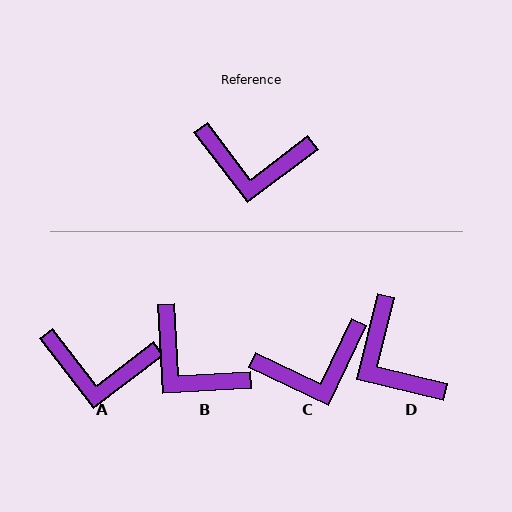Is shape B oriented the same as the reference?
No, it is off by about 34 degrees.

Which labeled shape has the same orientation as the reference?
A.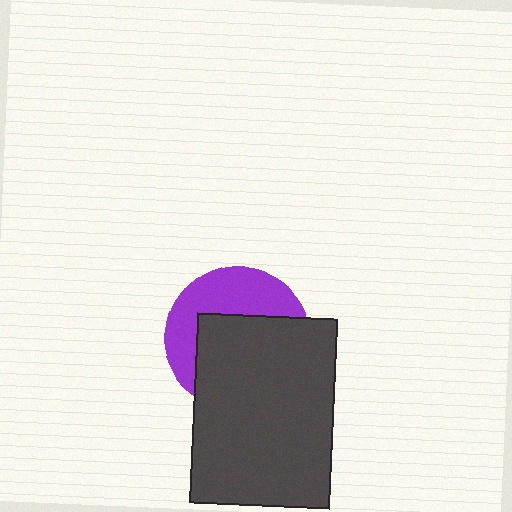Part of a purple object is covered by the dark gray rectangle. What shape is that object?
It is a circle.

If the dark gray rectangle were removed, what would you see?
You would see the complete purple circle.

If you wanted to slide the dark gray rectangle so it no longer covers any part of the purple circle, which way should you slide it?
Slide it down — that is the most direct way to separate the two shapes.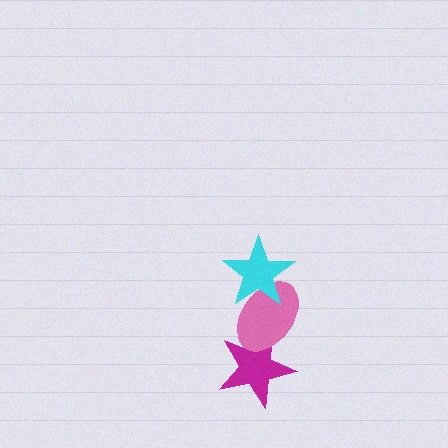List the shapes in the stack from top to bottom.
From top to bottom: the cyan star, the pink ellipse, the magenta star.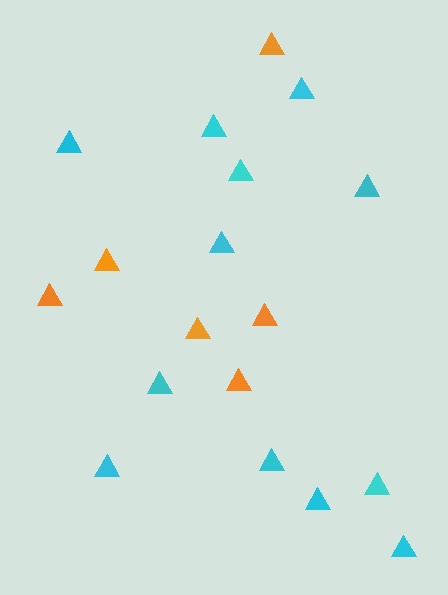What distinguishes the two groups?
There are 2 groups: one group of cyan triangles (12) and one group of orange triangles (6).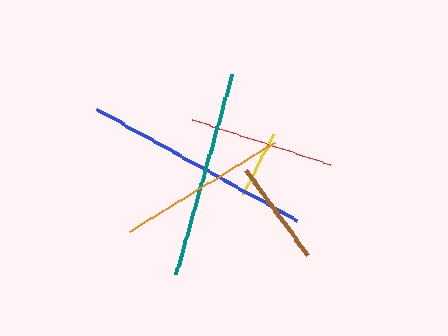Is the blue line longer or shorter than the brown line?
The blue line is longer than the brown line.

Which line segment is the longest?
The blue line is the longest at approximately 229 pixels.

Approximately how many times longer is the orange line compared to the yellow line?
The orange line is approximately 2.6 times the length of the yellow line.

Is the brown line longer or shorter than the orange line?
The orange line is longer than the brown line.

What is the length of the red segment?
The red segment is approximately 146 pixels long.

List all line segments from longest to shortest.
From longest to shortest: blue, teal, orange, red, brown, yellow.